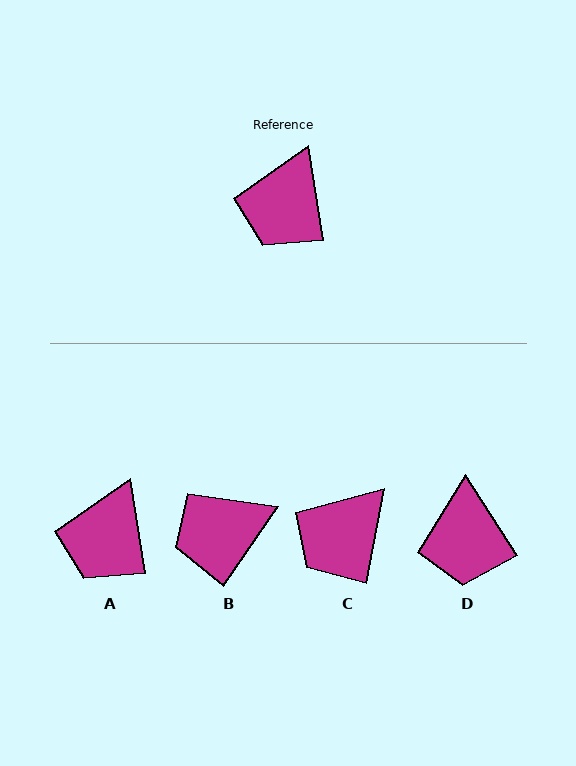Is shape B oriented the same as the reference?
No, it is off by about 44 degrees.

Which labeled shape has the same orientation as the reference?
A.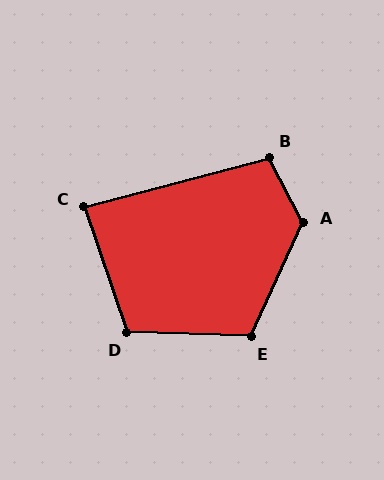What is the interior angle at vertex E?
Approximately 113 degrees (obtuse).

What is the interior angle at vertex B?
Approximately 103 degrees (obtuse).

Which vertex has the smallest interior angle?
C, at approximately 86 degrees.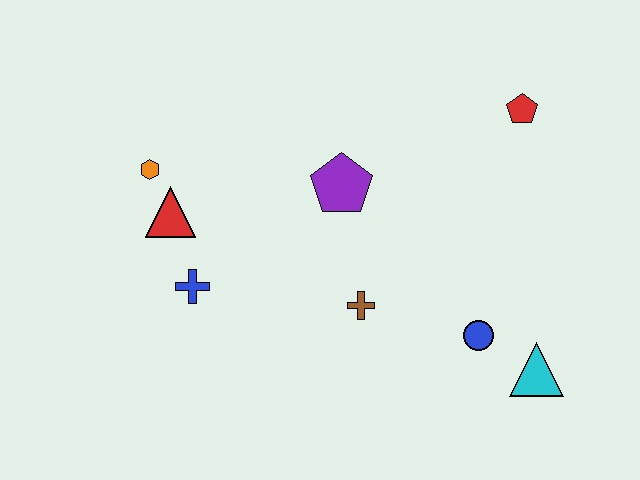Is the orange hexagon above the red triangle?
Yes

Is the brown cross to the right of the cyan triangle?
No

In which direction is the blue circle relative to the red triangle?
The blue circle is to the right of the red triangle.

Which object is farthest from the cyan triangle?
The orange hexagon is farthest from the cyan triangle.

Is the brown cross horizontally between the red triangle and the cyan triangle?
Yes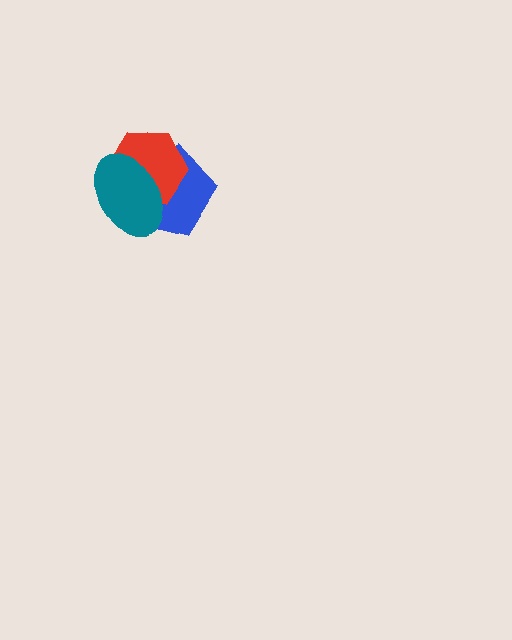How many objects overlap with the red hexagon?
2 objects overlap with the red hexagon.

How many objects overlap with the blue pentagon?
2 objects overlap with the blue pentagon.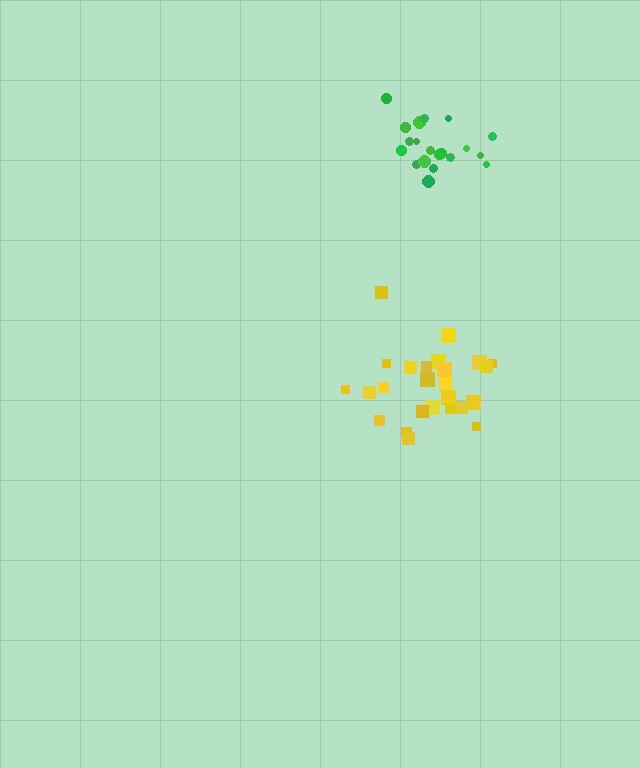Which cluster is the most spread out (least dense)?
Yellow.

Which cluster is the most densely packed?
Green.